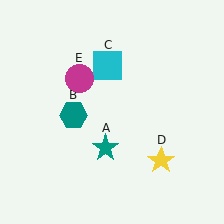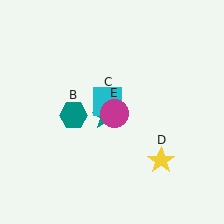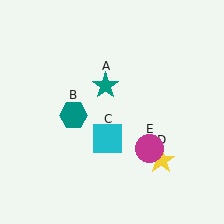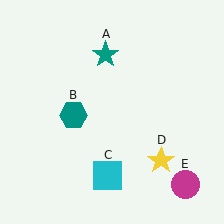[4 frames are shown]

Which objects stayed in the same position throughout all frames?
Teal hexagon (object B) and yellow star (object D) remained stationary.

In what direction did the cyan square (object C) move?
The cyan square (object C) moved down.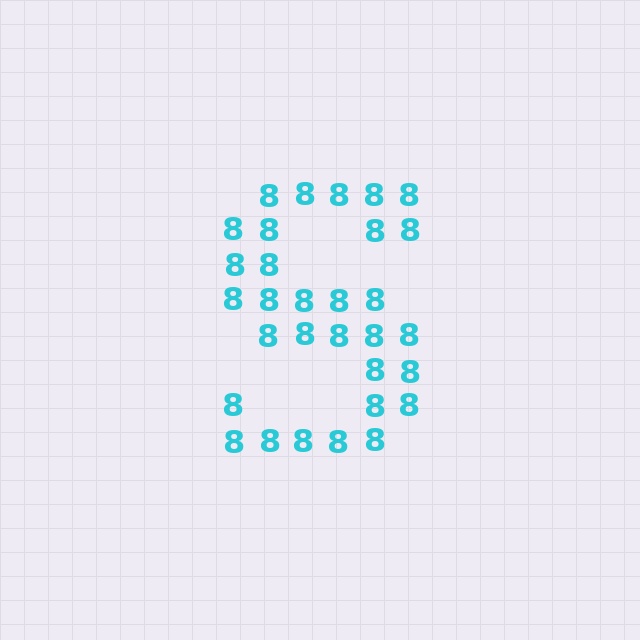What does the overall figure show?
The overall figure shows the letter S.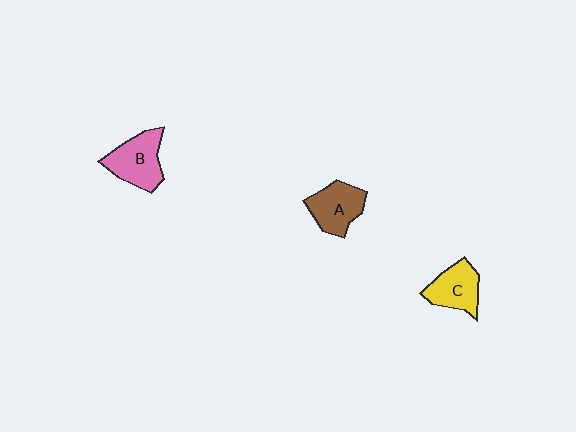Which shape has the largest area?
Shape B (pink).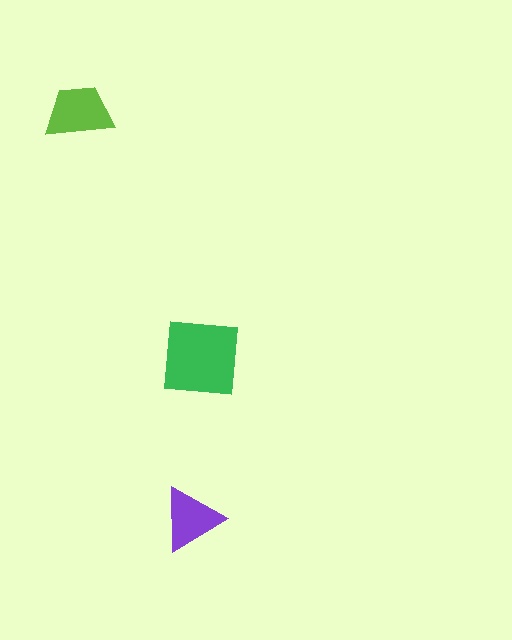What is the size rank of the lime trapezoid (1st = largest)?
2nd.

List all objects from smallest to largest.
The purple triangle, the lime trapezoid, the green square.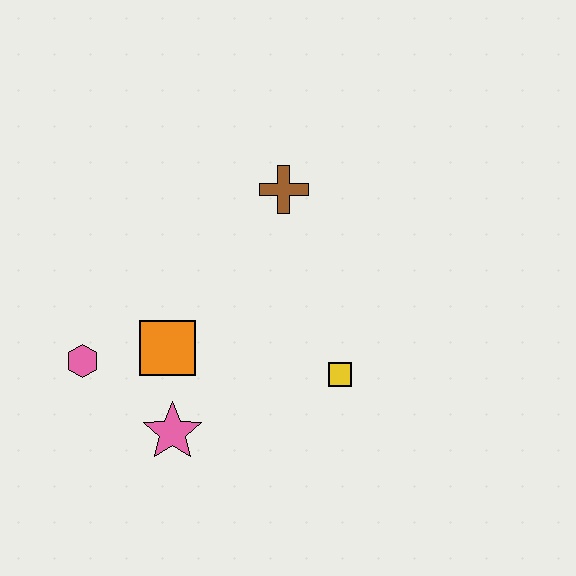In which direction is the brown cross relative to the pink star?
The brown cross is above the pink star.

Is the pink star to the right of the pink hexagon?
Yes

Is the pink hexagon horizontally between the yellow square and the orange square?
No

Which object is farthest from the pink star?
The brown cross is farthest from the pink star.